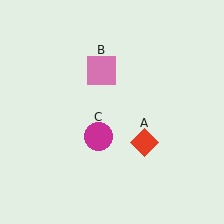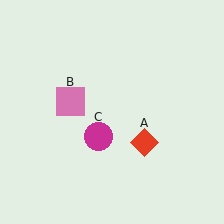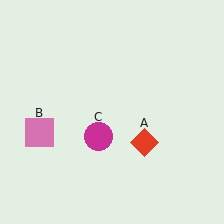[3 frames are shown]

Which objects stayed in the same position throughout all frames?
Red diamond (object A) and magenta circle (object C) remained stationary.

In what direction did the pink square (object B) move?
The pink square (object B) moved down and to the left.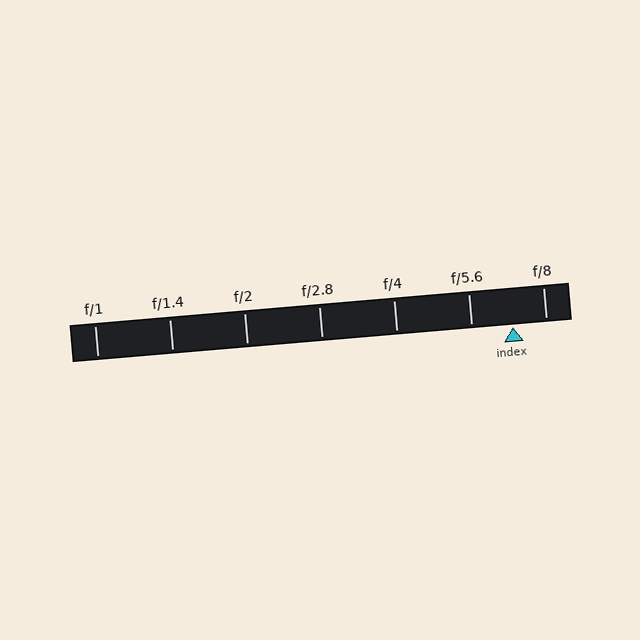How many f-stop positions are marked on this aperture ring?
There are 7 f-stop positions marked.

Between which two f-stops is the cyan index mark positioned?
The index mark is between f/5.6 and f/8.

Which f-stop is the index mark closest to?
The index mark is closest to f/8.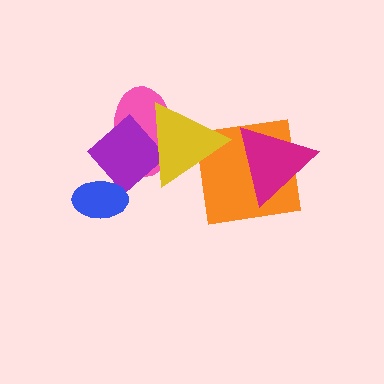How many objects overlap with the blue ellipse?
0 objects overlap with the blue ellipse.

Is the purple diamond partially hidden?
Yes, it is partially covered by another shape.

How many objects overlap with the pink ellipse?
2 objects overlap with the pink ellipse.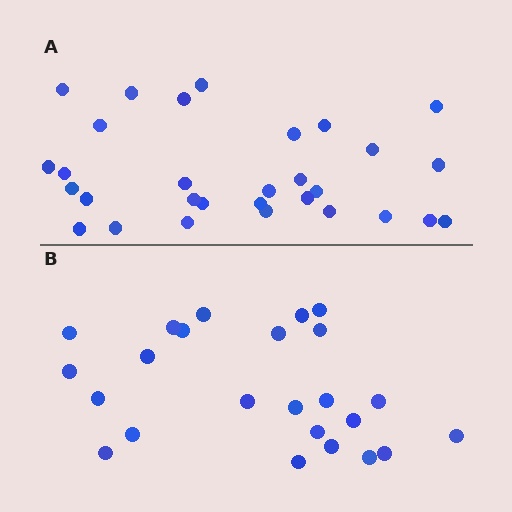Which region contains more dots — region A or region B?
Region A (the top region) has more dots.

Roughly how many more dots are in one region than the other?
Region A has about 6 more dots than region B.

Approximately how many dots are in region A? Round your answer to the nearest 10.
About 30 dots.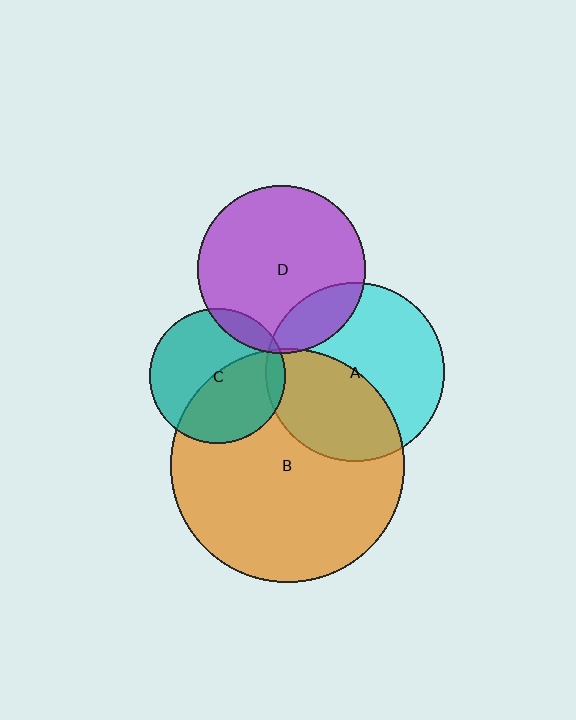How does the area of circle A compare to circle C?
Approximately 1.7 times.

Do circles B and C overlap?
Yes.